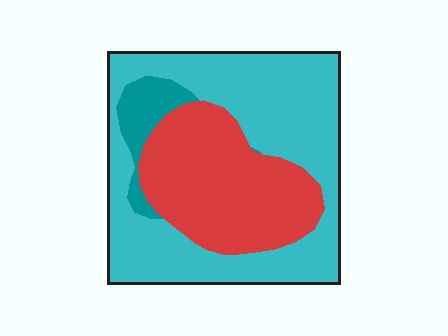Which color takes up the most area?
Cyan, at roughly 55%.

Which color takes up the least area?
Teal, at roughly 10%.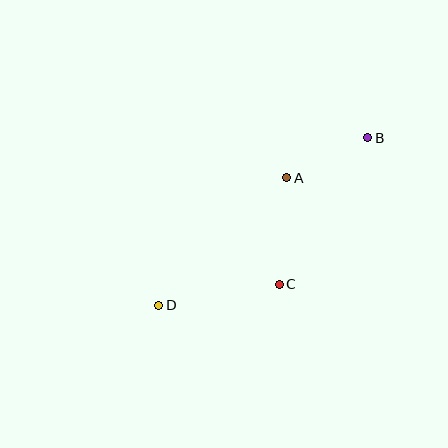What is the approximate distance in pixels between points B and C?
The distance between B and C is approximately 171 pixels.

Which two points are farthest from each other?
Points B and D are farthest from each other.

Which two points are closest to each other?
Points A and B are closest to each other.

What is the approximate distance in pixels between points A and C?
The distance between A and C is approximately 107 pixels.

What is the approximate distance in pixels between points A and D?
The distance between A and D is approximately 181 pixels.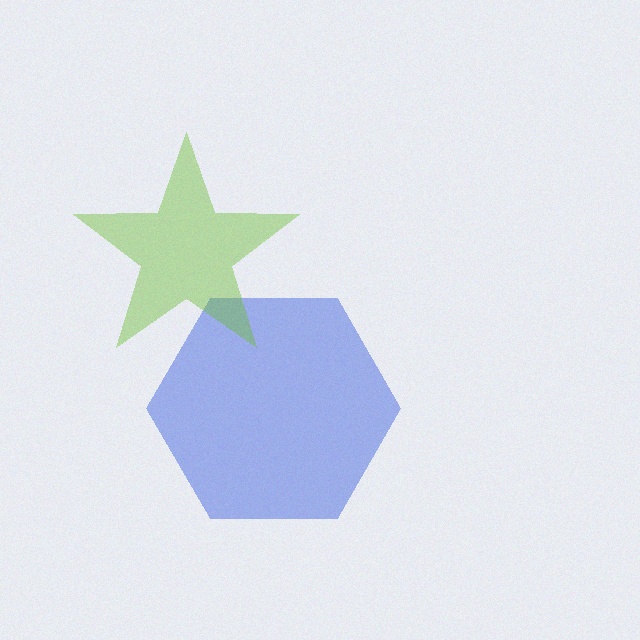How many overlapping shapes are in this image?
There are 2 overlapping shapes in the image.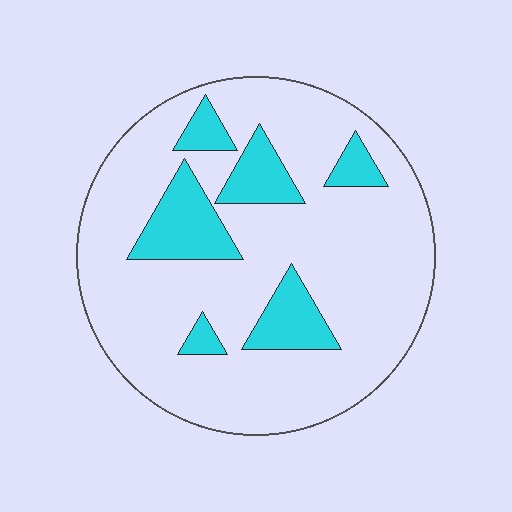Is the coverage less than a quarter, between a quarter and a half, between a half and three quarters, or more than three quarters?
Less than a quarter.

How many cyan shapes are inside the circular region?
6.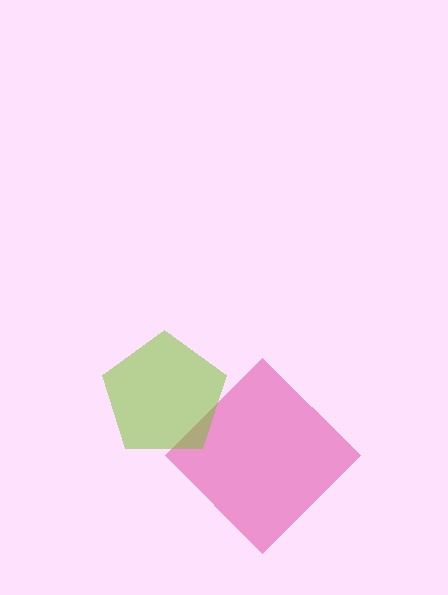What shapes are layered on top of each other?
The layered shapes are: a pink diamond, a lime pentagon.